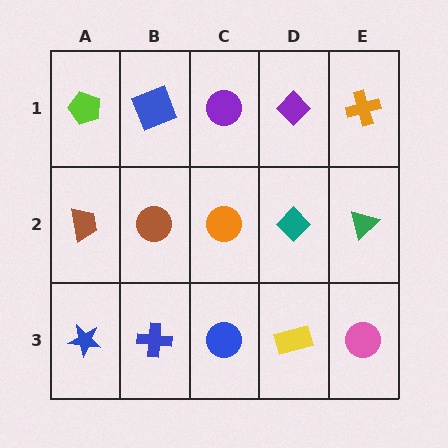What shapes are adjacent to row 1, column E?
A green triangle (row 2, column E), a purple diamond (row 1, column D).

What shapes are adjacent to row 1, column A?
A brown trapezoid (row 2, column A), a blue square (row 1, column B).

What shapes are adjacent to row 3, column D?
A teal diamond (row 2, column D), a blue circle (row 3, column C), a pink circle (row 3, column E).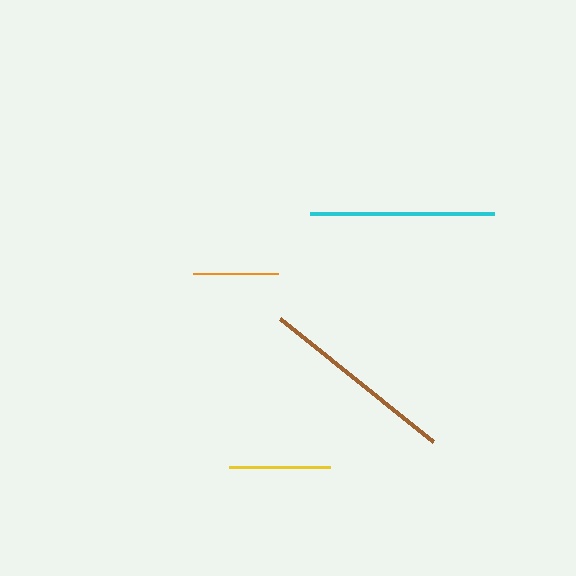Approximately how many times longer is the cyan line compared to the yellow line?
The cyan line is approximately 1.8 times the length of the yellow line.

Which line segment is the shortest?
The orange line is the shortest at approximately 85 pixels.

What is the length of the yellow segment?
The yellow segment is approximately 101 pixels long.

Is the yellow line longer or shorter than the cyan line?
The cyan line is longer than the yellow line.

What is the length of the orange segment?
The orange segment is approximately 85 pixels long.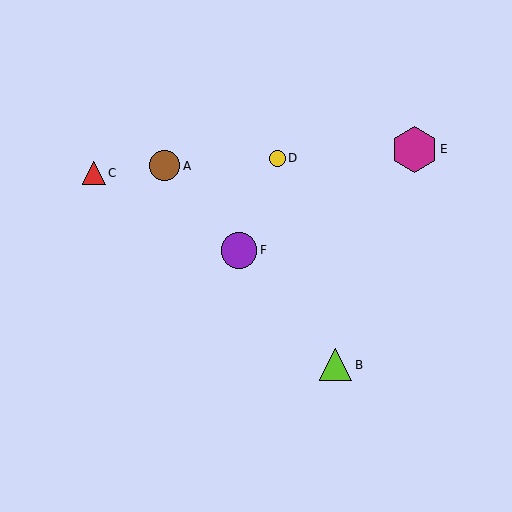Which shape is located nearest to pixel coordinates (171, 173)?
The brown circle (labeled A) at (165, 166) is nearest to that location.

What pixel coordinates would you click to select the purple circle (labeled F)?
Click at (239, 250) to select the purple circle F.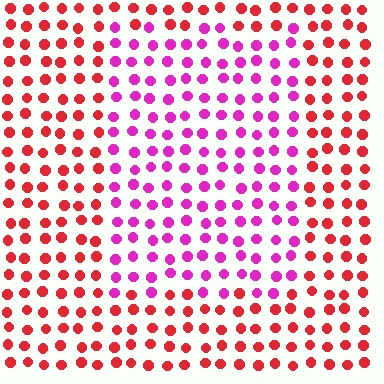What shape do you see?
I see a rectangle.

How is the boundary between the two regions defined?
The boundary is defined purely by a slight shift in hue (about 47 degrees). Spacing, size, and orientation are identical on both sides.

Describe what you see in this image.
The image is filled with small red elements in a uniform arrangement. A rectangle-shaped region is visible where the elements are tinted to a slightly different hue, forming a subtle color boundary.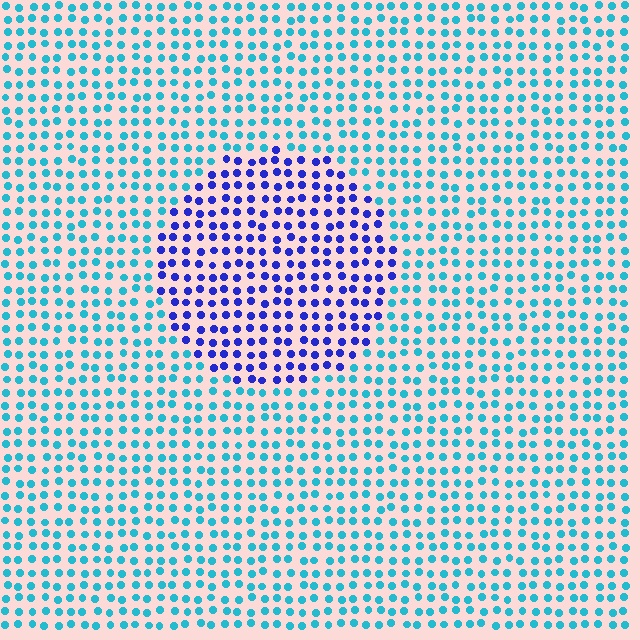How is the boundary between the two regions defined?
The boundary is defined purely by a slight shift in hue (about 51 degrees). Spacing, size, and orientation are identical on both sides.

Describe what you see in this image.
The image is filled with small cyan elements in a uniform arrangement. A circle-shaped region is visible where the elements are tinted to a slightly different hue, forming a subtle color boundary.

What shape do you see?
I see a circle.